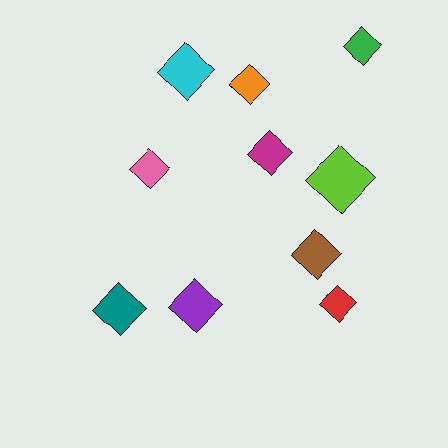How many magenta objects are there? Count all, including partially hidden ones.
There is 1 magenta object.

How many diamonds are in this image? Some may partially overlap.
There are 10 diamonds.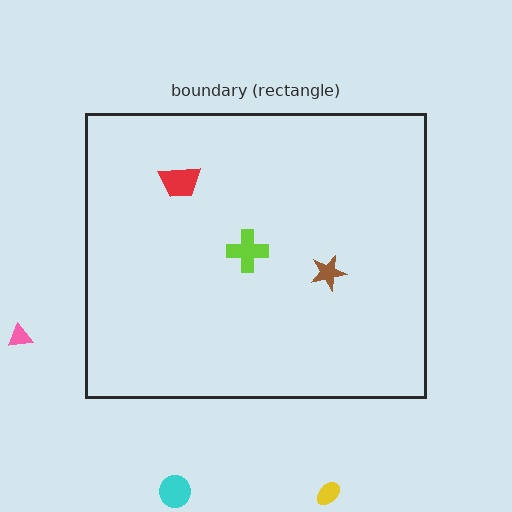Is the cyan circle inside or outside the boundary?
Outside.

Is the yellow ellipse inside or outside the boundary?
Outside.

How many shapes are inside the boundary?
3 inside, 3 outside.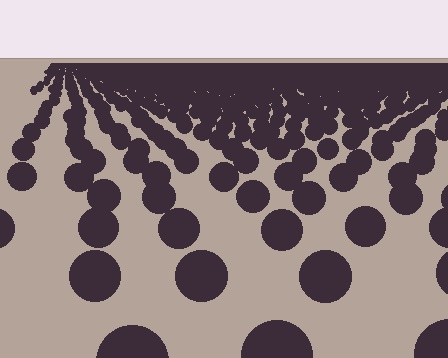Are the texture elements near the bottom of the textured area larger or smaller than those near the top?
Larger. Near the bottom, elements are closer to the viewer and appear at a bigger on-screen size.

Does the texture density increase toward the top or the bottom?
Density increases toward the top.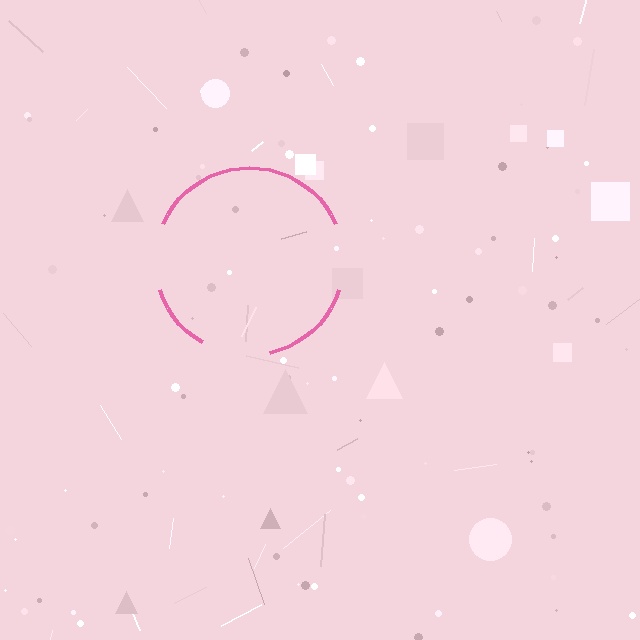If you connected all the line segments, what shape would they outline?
They would outline a circle.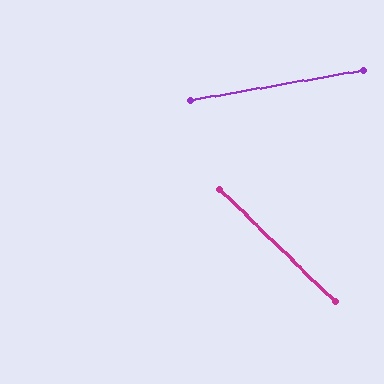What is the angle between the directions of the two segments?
Approximately 54 degrees.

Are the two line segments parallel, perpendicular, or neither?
Neither parallel nor perpendicular — they differ by about 54°.